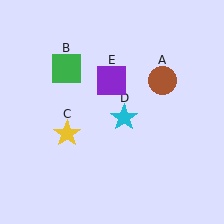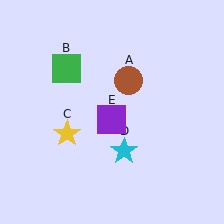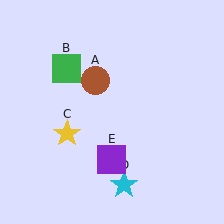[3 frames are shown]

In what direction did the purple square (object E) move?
The purple square (object E) moved down.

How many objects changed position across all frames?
3 objects changed position: brown circle (object A), cyan star (object D), purple square (object E).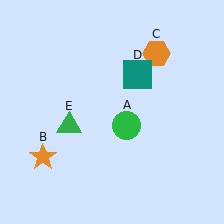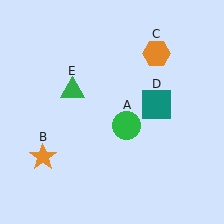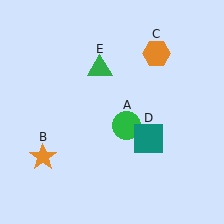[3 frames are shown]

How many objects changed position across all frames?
2 objects changed position: teal square (object D), green triangle (object E).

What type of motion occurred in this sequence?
The teal square (object D), green triangle (object E) rotated clockwise around the center of the scene.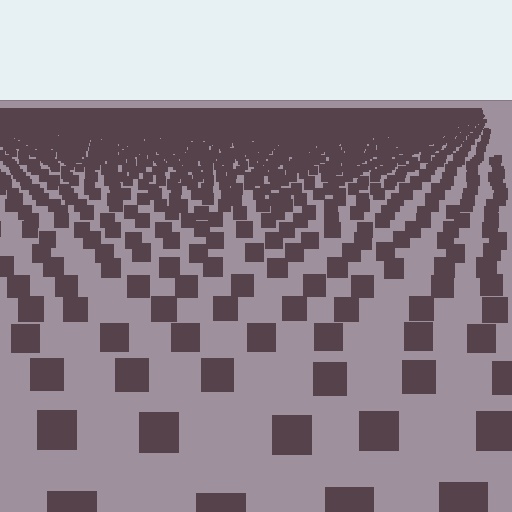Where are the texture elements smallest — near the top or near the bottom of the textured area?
Near the top.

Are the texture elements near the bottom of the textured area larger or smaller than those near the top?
Larger. Near the bottom, elements are closer to the viewer and appear at a bigger on-screen size.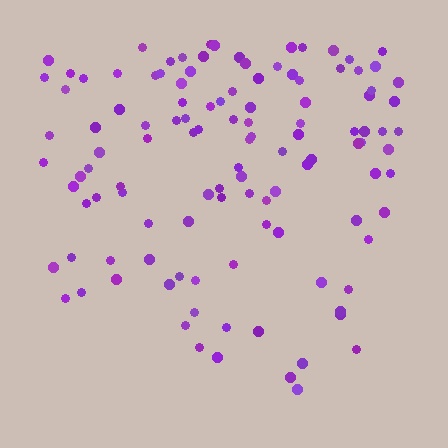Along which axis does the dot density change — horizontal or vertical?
Vertical.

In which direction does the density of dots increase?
From bottom to top, with the top side densest.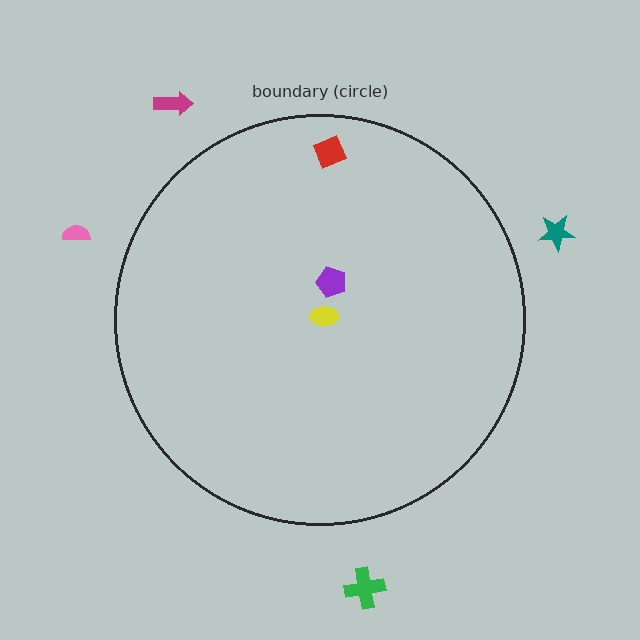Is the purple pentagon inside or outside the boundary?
Inside.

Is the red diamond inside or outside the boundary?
Inside.